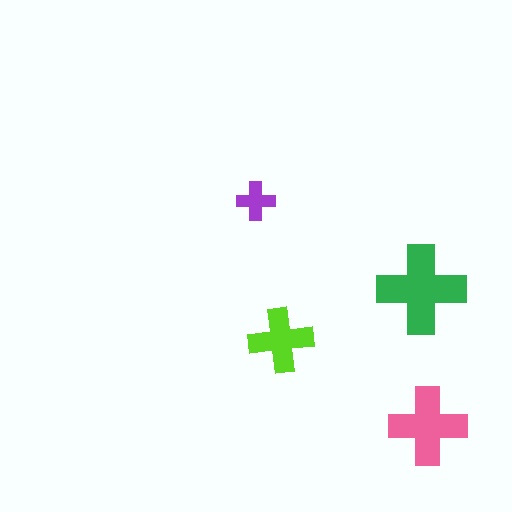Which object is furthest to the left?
The purple cross is leftmost.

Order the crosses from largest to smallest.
the green one, the pink one, the lime one, the purple one.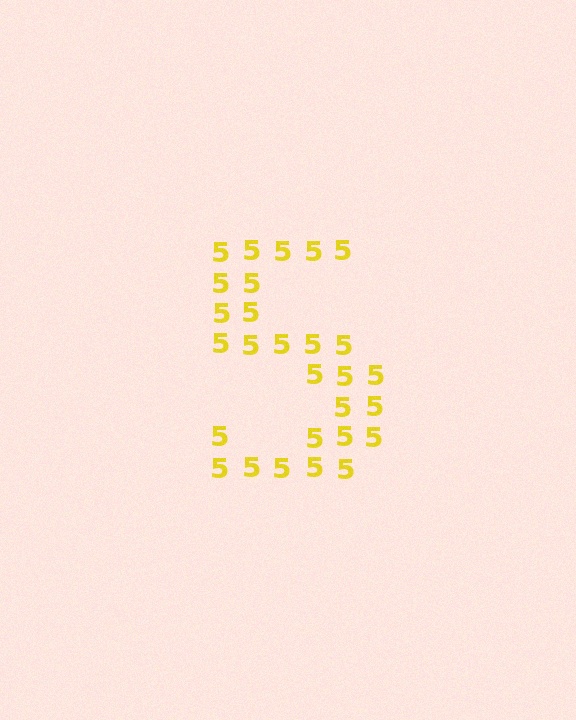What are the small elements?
The small elements are digit 5's.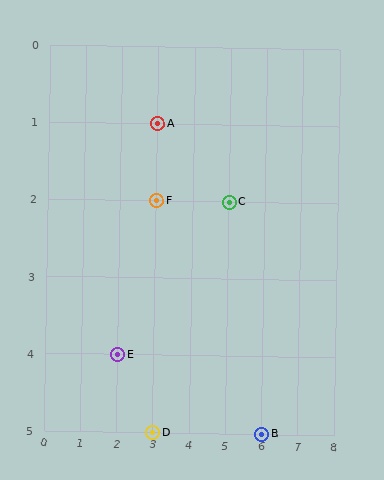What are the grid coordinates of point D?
Point D is at grid coordinates (3, 5).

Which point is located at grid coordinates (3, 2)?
Point F is at (3, 2).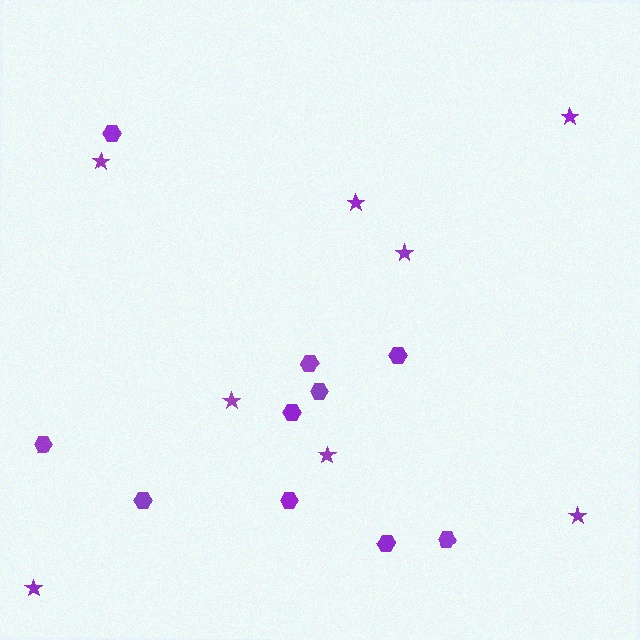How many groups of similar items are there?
There are 2 groups: one group of hexagons (10) and one group of stars (8).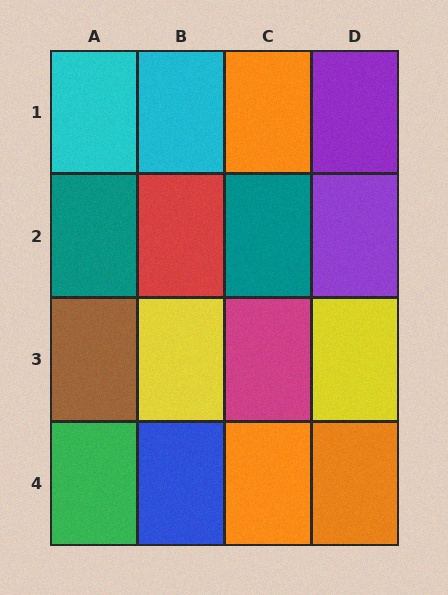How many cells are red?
1 cell is red.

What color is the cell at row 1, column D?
Purple.